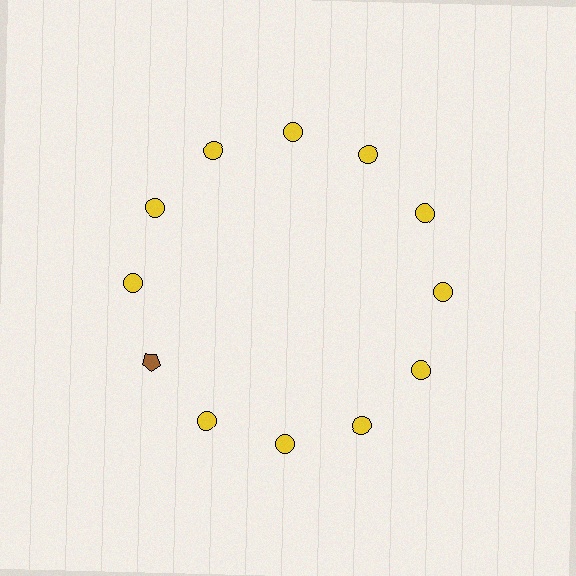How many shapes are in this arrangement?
There are 12 shapes arranged in a ring pattern.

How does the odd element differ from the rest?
It differs in both color (brown instead of yellow) and shape (pentagon instead of circle).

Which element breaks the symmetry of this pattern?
The brown pentagon at roughly the 8 o'clock position breaks the symmetry. All other shapes are yellow circles.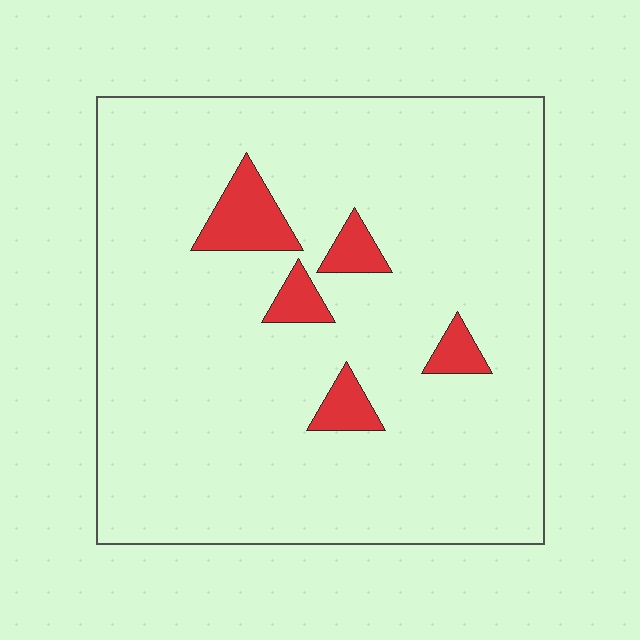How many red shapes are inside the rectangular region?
5.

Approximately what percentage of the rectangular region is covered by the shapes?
Approximately 10%.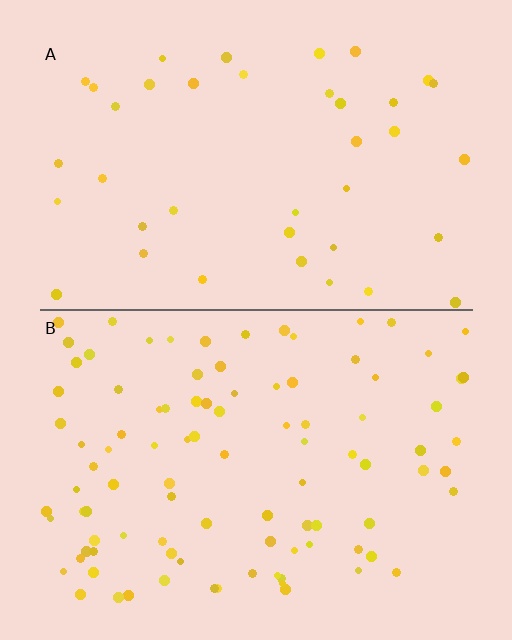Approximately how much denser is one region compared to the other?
Approximately 2.5× — region B over region A.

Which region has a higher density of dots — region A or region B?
B (the bottom).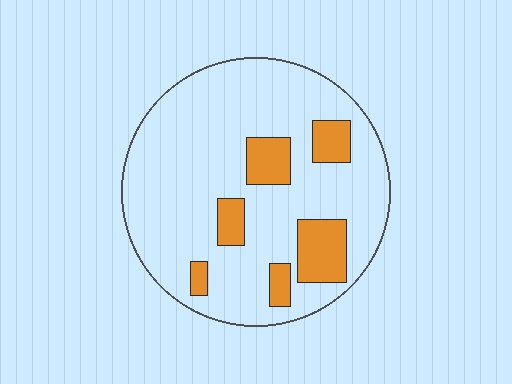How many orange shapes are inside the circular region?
6.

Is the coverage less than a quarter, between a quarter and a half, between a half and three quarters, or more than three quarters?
Less than a quarter.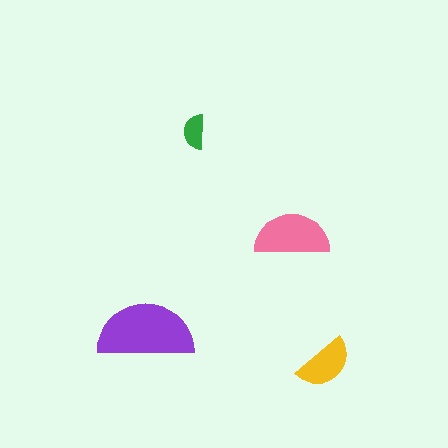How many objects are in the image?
There are 4 objects in the image.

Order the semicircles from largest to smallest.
the purple one, the pink one, the yellow one, the green one.